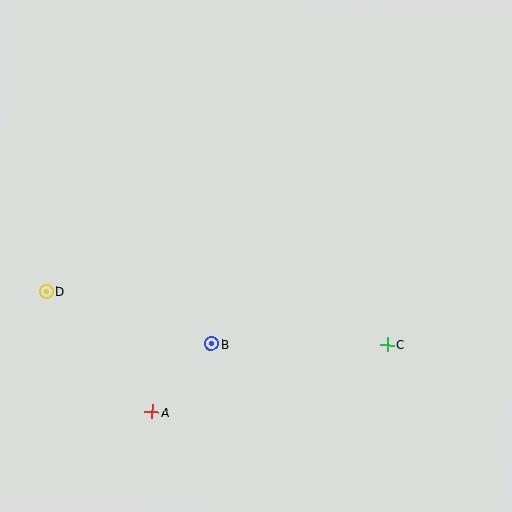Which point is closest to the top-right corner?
Point C is closest to the top-right corner.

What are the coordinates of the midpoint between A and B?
The midpoint between A and B is at (182, 378).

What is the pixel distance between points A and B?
The distance between A and B is 91 pixels.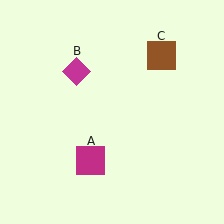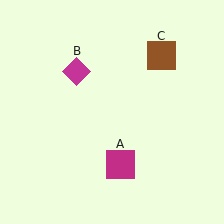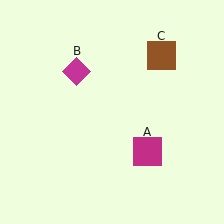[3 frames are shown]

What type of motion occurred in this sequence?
The magenta square (object A) rotated counterclockwise around the center of the scene.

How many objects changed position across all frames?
1 object changed position: magenta square (object A).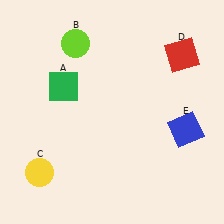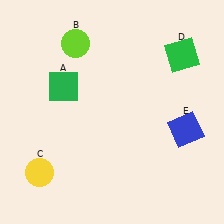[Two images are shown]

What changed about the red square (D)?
In Image 1, D is red. In Image 2, it changed to green.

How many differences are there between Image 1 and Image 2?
There is 1 difference between the two images.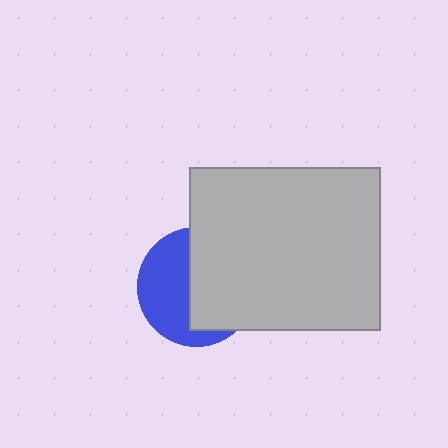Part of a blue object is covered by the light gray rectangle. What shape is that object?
It is a circle.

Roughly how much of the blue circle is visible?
About half of it is visible (roughly 47%).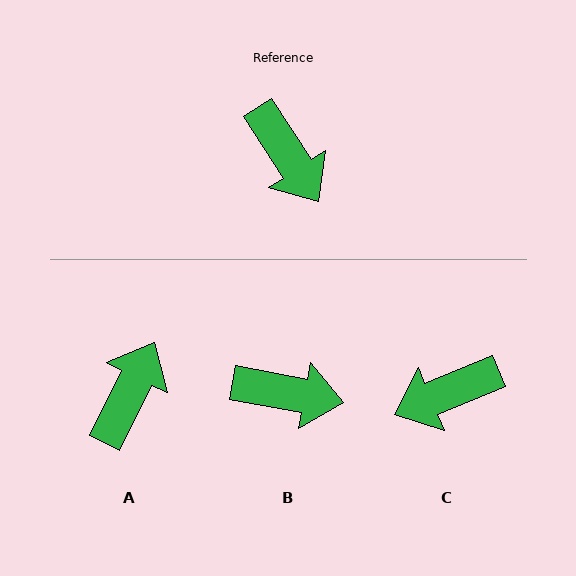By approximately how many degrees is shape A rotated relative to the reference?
Approximately 120 degrees counter-clockwise.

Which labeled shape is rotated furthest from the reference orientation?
A, about 120 degrees away.